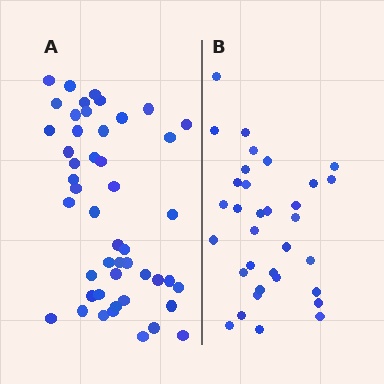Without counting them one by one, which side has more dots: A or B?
Region A (the left region) has more dots.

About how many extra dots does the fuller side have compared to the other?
Region A has approximately 15 more dots than region B.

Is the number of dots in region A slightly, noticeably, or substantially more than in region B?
Region A has substantially more. The ratio is roughly 1.5 to 1.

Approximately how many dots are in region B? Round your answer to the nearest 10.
About 30 dots. (The exact count is 33, which rounds to 30.)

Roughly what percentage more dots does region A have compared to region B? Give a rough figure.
About 45% more.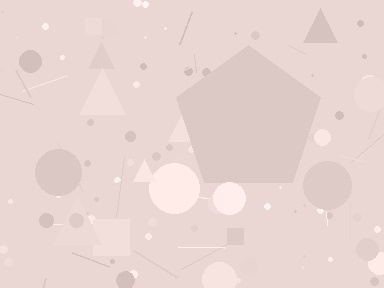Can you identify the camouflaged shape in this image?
The camouflaged shape is a pentagon.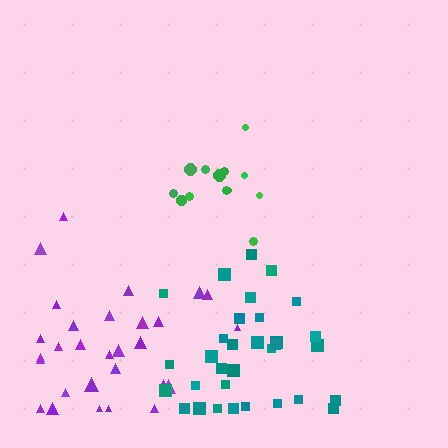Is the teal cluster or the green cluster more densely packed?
Green.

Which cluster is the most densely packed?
Green.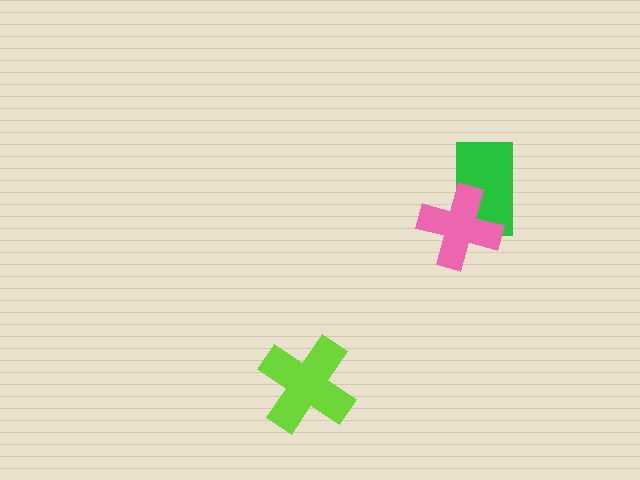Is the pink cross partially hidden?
No, no other shape covers it.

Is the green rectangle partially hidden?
Yes, it is partially covered by another shape.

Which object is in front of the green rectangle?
The pink cross is in front of the green rectangle.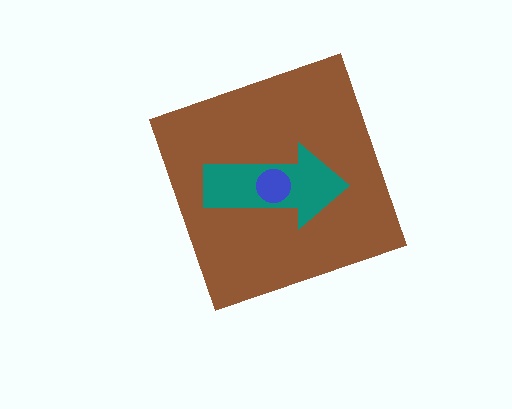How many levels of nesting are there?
3.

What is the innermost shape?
The blue circle.